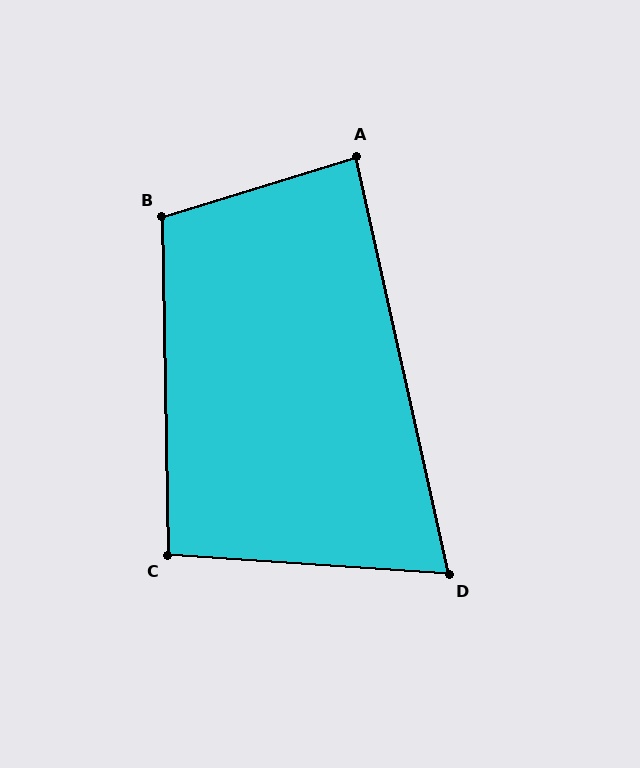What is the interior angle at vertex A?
Approximately 85 degrees (approximately right).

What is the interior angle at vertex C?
Approximately 95 degrees (approximately right).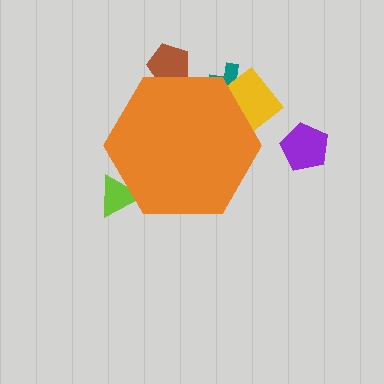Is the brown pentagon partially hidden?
Yes, the brown pentagon is partially hidden behind the orange hexagon.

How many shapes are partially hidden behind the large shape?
4 shapes are partially hidden.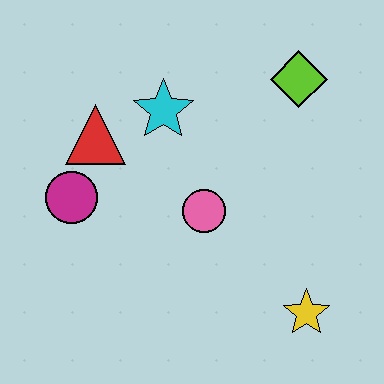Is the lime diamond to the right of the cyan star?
Yes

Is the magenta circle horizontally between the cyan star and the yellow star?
No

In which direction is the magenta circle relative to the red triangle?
The magenta circle is below the red triangle.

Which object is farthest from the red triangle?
The yellow star is farthest from the red triangle.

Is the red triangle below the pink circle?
No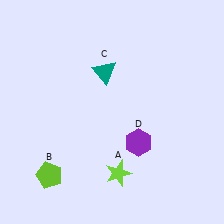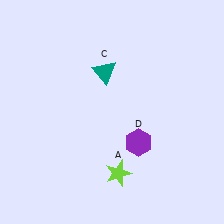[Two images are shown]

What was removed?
The lime pentagon (B) was removed in Image 2.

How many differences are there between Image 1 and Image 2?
There is 1 difference between the two images.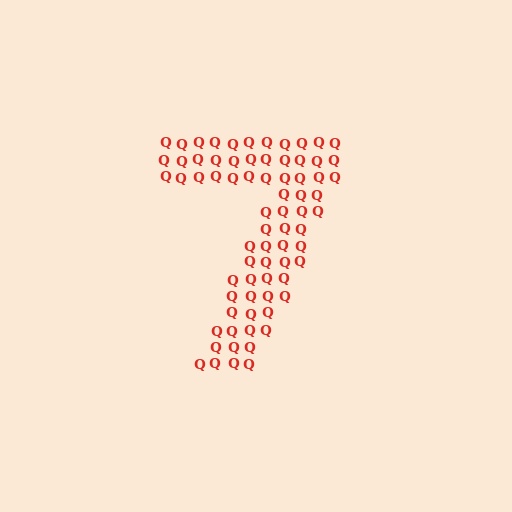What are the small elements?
The small elements are letter Q's.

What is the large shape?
The large shape is the digit 7.